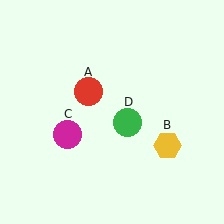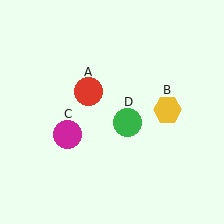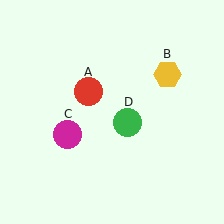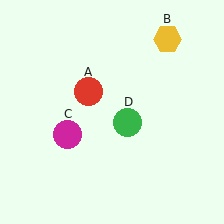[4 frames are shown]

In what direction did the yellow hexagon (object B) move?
The yellow hexagon (object B) moved up.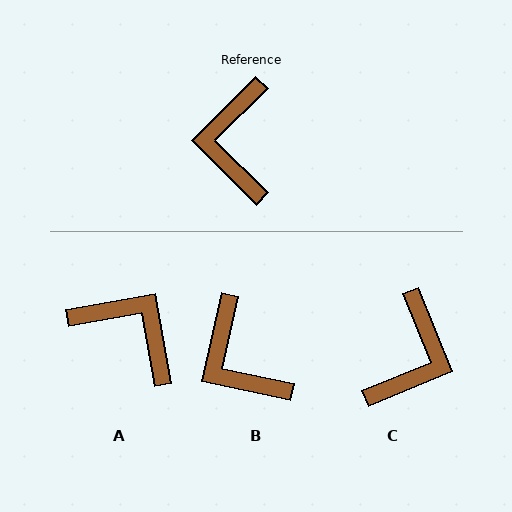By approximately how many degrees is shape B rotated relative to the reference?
Approximately 33 degrees counter-clockwise.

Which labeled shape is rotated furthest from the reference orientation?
C, about 157 degrees away.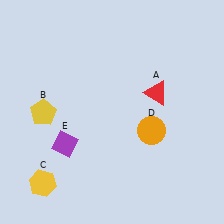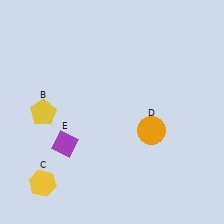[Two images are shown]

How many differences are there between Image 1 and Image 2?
There is 1 difference between the two images.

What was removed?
The red triangle (A) was removed in Image 2.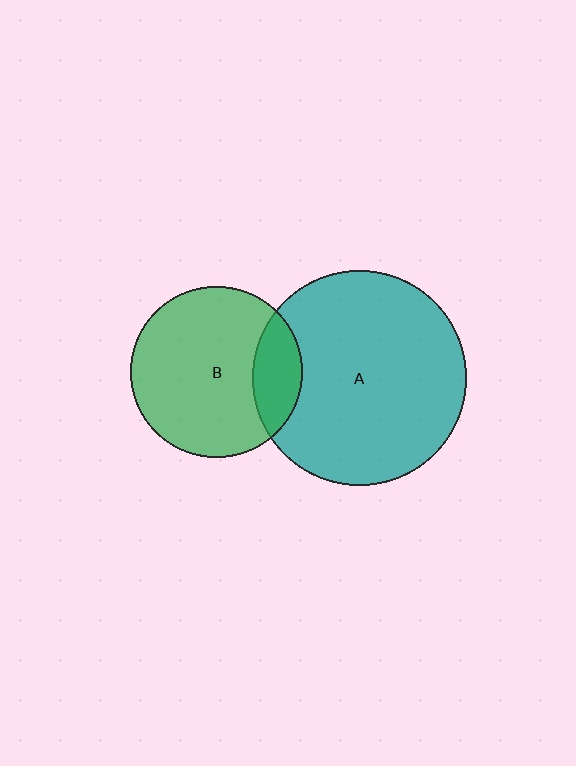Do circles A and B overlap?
Yes.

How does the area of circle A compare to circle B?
Approximately 1.6 times.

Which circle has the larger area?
Circle A (teal).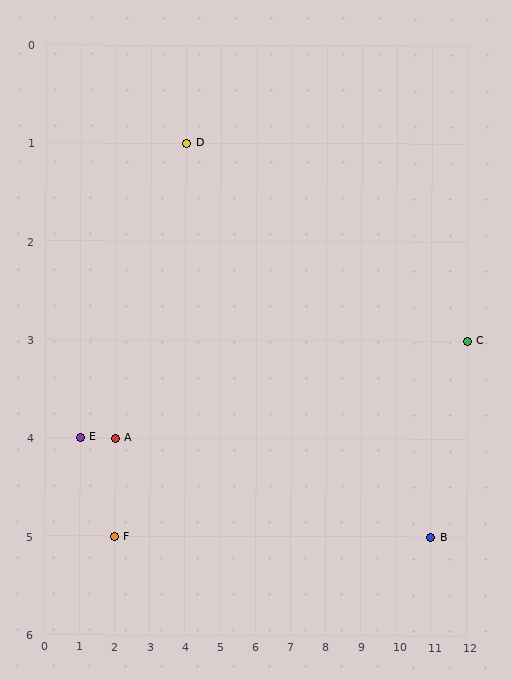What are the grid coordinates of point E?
Point E is at grid coordinates (1, 4).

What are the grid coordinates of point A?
Point A is at grid coordinates (2, 4).